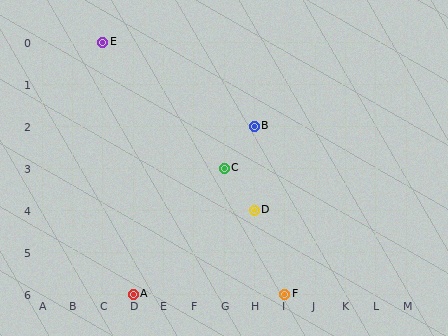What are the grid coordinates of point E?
Point E is at grid coordinates (C, 0).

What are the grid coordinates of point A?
Point A is at grid coordinates (D, 6).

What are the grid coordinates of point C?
Point C is at grid coordinates (G, 3).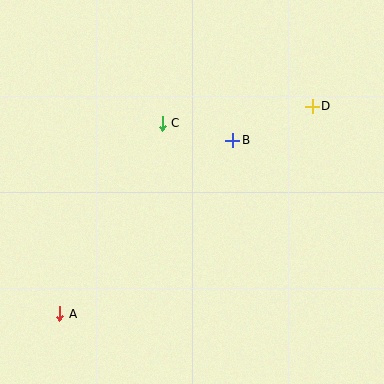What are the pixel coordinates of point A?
Point A is at (60, 314).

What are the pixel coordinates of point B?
Point B is at (233, 140).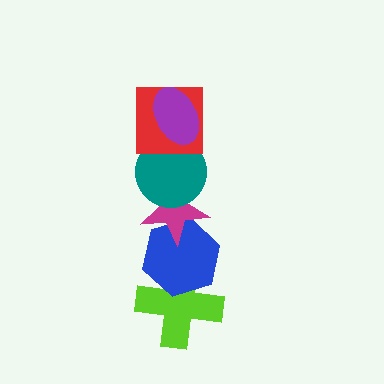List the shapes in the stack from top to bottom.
From top to bottom: the purple ellipse, the red square, the teal circle, the magenta star, the blue hexagon, the lime cross.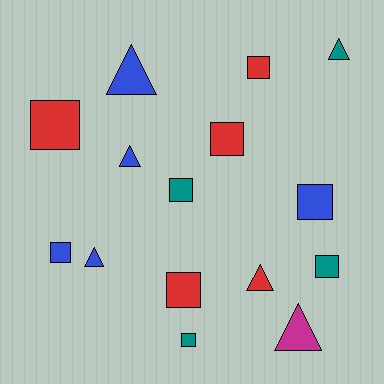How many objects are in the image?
There are 15 objects.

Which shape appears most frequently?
Square, with 9 objects.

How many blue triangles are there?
There are 3 blue triangles.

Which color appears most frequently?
Blue, with 5 objects.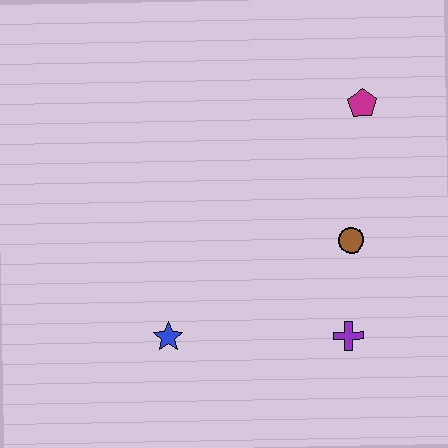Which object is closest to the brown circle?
The purple cross is closest to the brown circle.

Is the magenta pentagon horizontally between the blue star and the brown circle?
No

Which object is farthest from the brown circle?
The blue star is farthest from the brown circle.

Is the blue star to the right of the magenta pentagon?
No